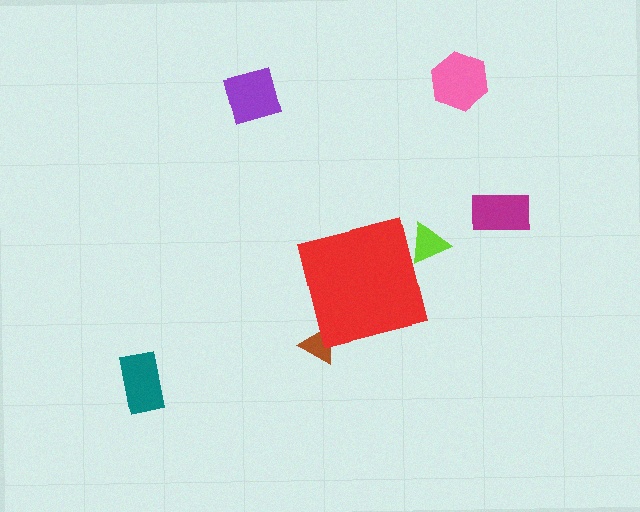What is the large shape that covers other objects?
A red square.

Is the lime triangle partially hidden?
Yes, the lime triangle is partially hidden behind the red square.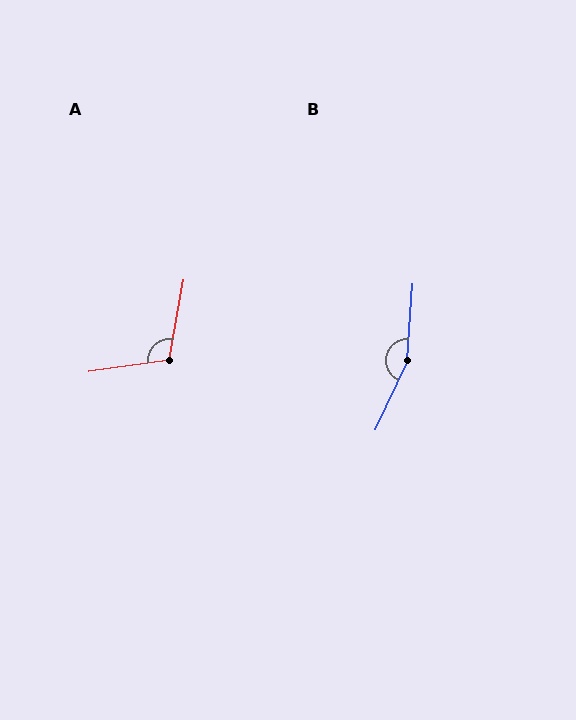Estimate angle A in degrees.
Approximately 109 degrees.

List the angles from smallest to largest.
A (109°), B (158°).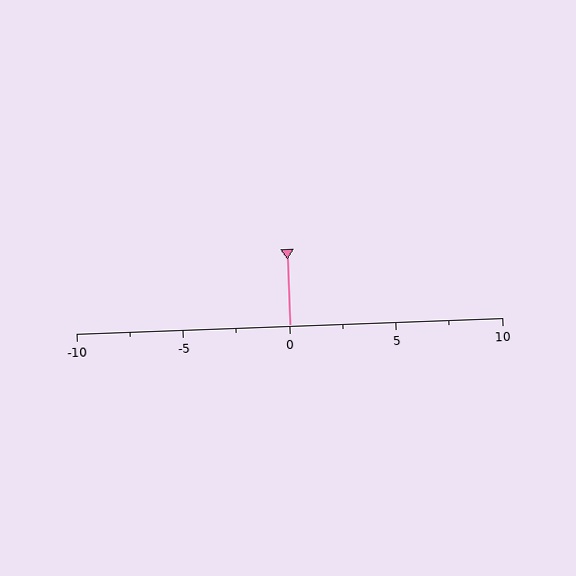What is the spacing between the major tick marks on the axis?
The major ticks are spaced 5 apart.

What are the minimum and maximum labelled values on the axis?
The axis runs from -10 to 10.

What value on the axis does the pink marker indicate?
The marker indicates approximately 0.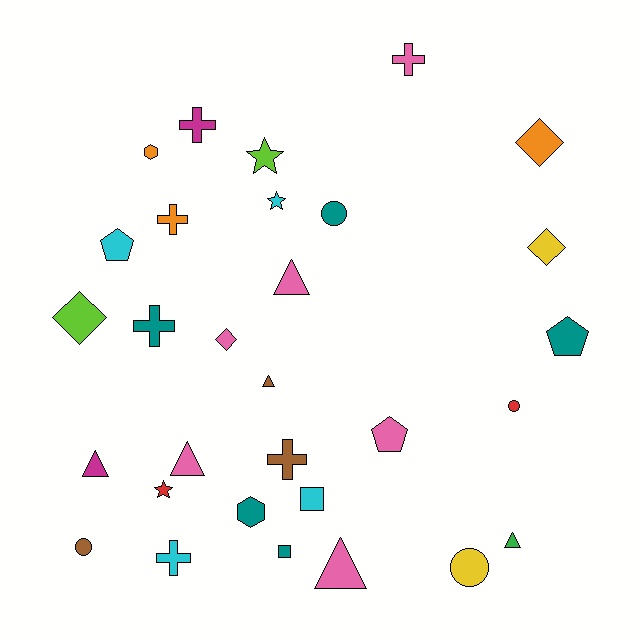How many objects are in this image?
There are 30 objects.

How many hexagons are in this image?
There are 2 hexagons.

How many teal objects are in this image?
There are 5 teal objects.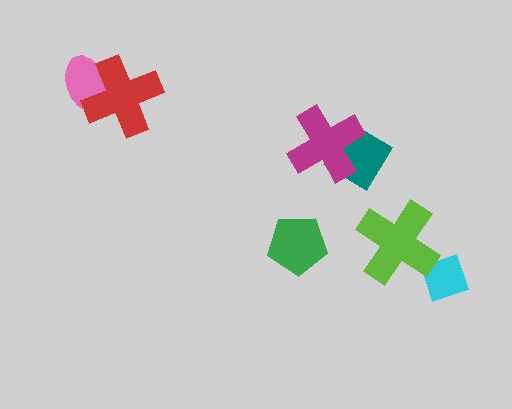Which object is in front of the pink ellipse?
The red cross is in front of the pink ellipse.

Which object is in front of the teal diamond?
The magenta cross is in front of the teal diamond.